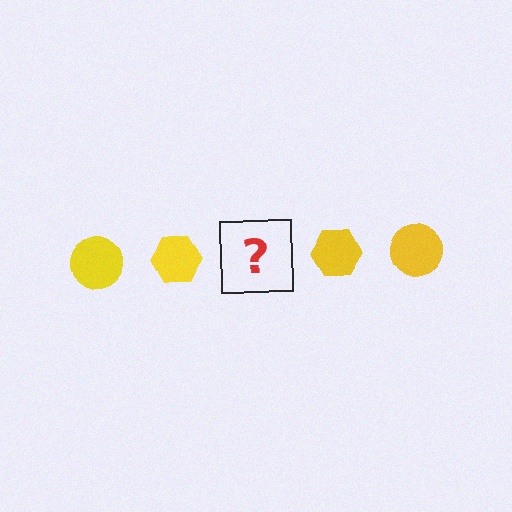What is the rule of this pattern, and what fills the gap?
The rule is that the pattern cycles through circle, hexagon shapes in yellow. The gap should be filled with a yellow circle.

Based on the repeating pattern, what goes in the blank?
The blank should be a yellow circle.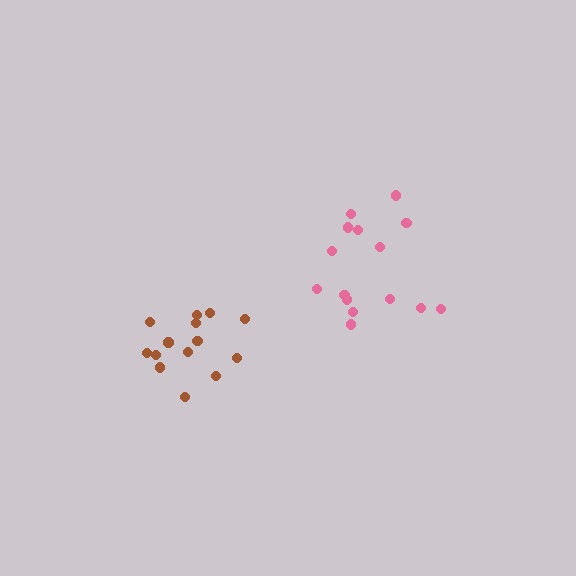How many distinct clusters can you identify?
There are 2 distinct clusters.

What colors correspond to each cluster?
The clusters are colored: pink, brown.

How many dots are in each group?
Group 1: 15 dots, Group 2: 14 dots (29 total).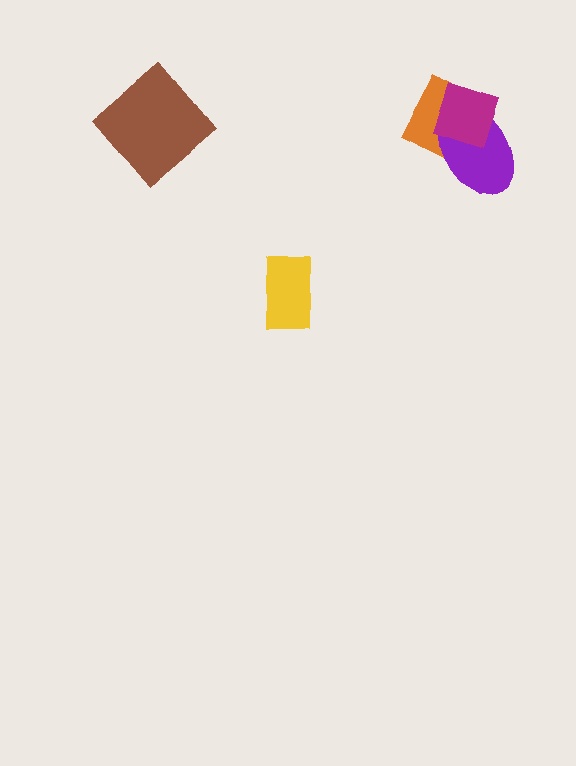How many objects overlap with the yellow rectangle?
0 objects overlap with the yellow rectangle.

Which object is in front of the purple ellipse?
The magenta square is in front of the purple ellipse.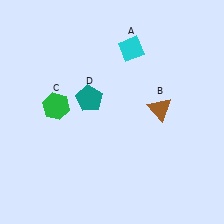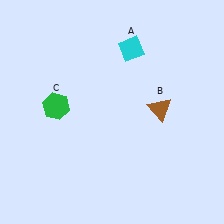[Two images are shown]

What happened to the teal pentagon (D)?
The teal pentagon (D) was removed in Image 2. It was in the top-left area of Image 1.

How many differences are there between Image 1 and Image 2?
There is 1 difference between the two images.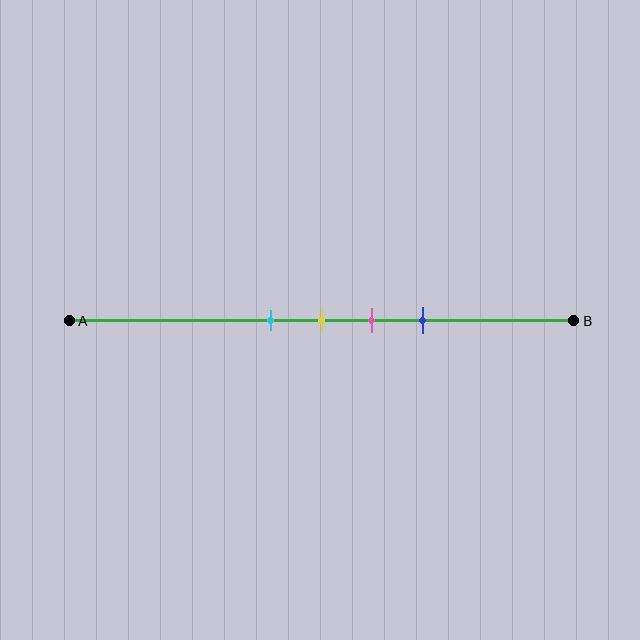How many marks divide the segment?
There are 4 marks dividing the segment.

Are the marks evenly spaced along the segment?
Yes, the marks are approximately evenly spaced.